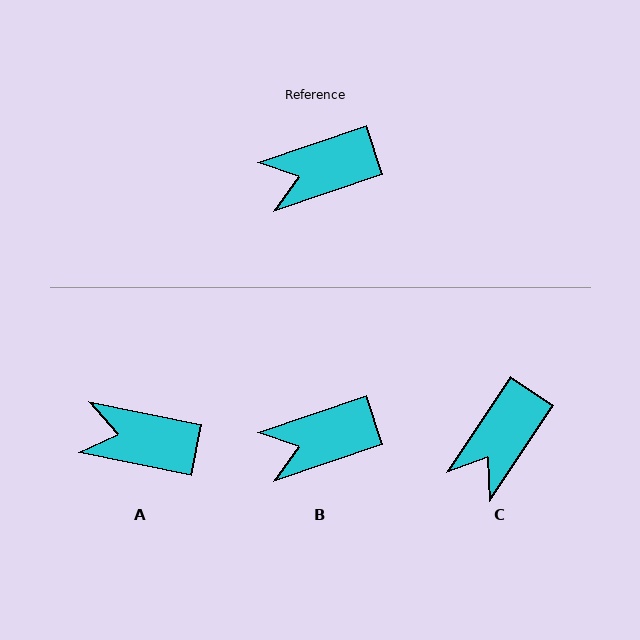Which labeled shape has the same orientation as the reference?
B.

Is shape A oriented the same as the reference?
No, it is off by about 30 degrees.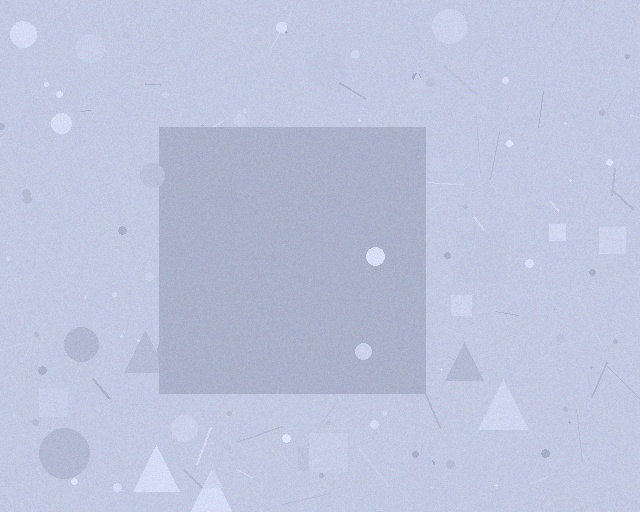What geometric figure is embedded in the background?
A square is embedded in the background.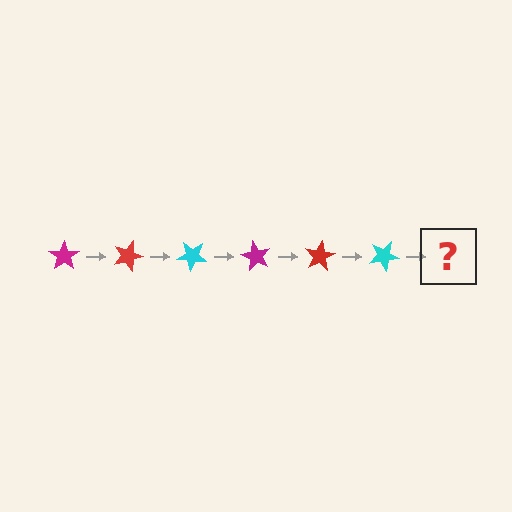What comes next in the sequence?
The next element should be a magenta star, rotated 120 degrees from the start.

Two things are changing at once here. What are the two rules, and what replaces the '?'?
The two rules are that it rotates 20 degrees each step and the color cycles through magenta, red, and cyan. The '?' should be a magenta star, rotated 120 degrees from the start.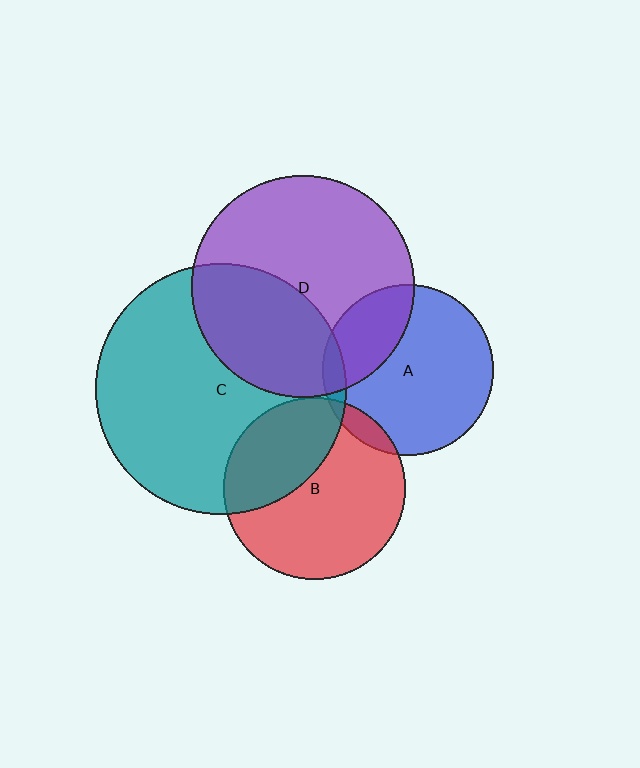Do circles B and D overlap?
Yes.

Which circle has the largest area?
Circle C (teal).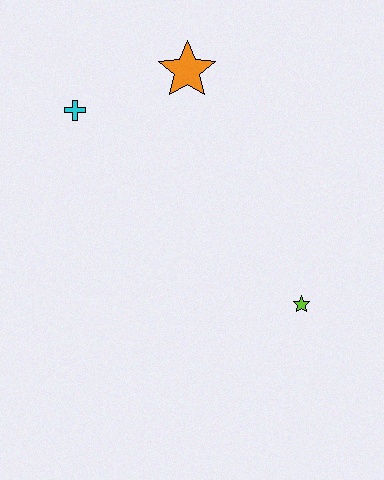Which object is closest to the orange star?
The cyan cross is closest to the orange star.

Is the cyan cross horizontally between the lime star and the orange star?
No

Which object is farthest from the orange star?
The lime star is farthest from the orange star.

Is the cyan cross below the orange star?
Yes